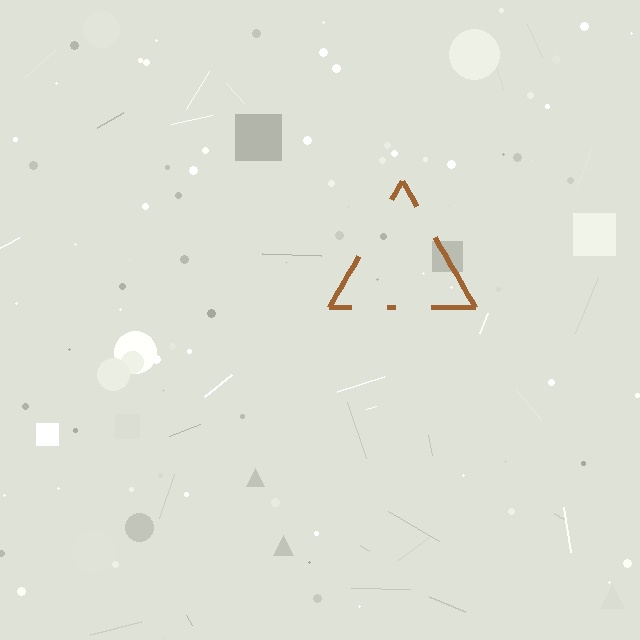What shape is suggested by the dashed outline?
The dashed outline suggests a triangle.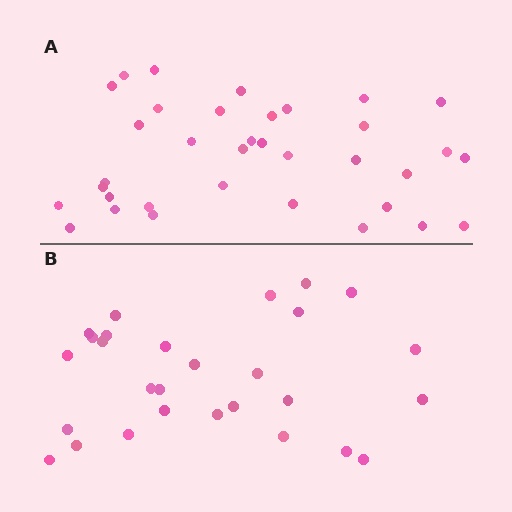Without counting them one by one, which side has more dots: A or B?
Region A (the top region) has more dots.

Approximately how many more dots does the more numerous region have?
Region A has roughly 8 or so more dots than region B.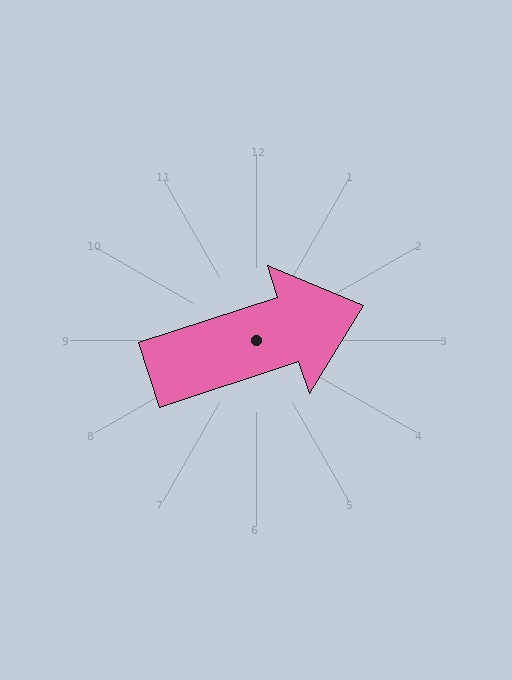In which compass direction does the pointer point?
East.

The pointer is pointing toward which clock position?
Roughly 2 o'clock.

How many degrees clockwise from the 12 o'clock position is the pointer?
Approximately 72 degrees.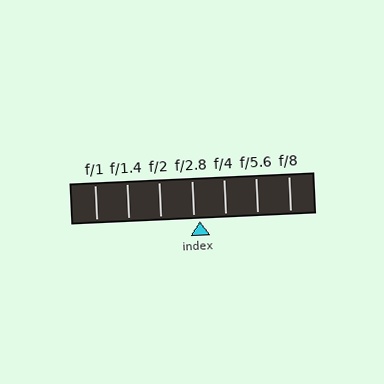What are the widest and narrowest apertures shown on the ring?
The widest aperture shown is f/1 and the narrowest is f/8.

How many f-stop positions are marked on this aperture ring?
There are 7 f-stop positions marked.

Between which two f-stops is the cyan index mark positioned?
The index mark is between f/2.8 and f/4.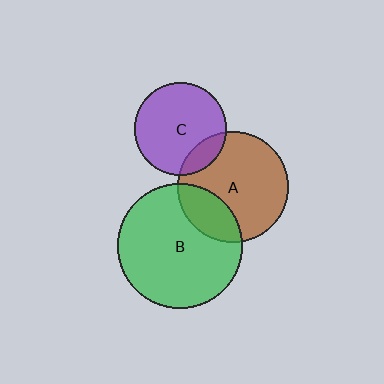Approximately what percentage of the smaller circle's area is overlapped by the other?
Approximately 25%.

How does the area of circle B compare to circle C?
Approximately 1.8 times.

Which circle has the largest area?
Circle B (green).